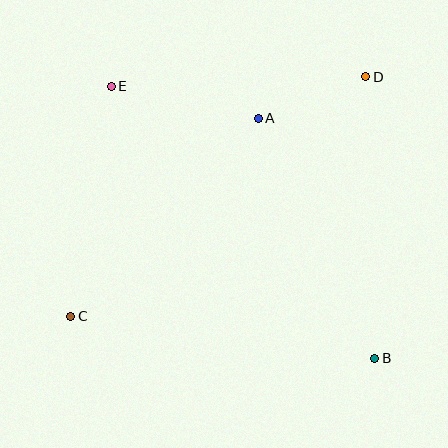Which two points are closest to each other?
Points A and D are closest to each other.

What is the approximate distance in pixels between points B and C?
The distance between B and C is approximately 307 pixels.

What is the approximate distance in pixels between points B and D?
The distance between B and D is approximately 282 pixels.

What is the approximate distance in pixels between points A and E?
The distance between A and E is approximately 150 pixels.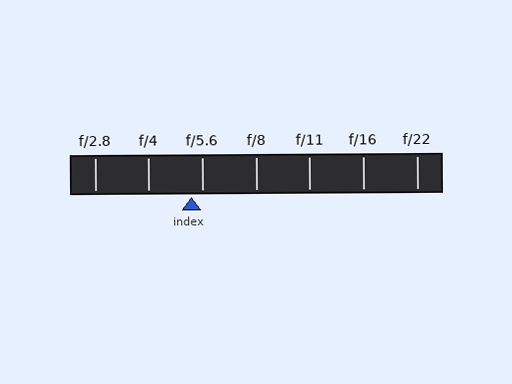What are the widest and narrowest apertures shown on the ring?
The widest aperture shown is f/2.8 and the narrowest is f/22.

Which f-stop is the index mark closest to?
The index mark is closest to f/5.6.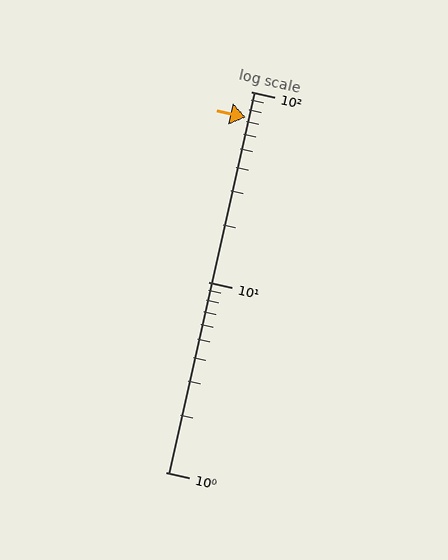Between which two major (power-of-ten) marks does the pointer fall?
The pointer is between 10 and 100.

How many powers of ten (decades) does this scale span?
The scale spans 2 decades, from 1 to 100.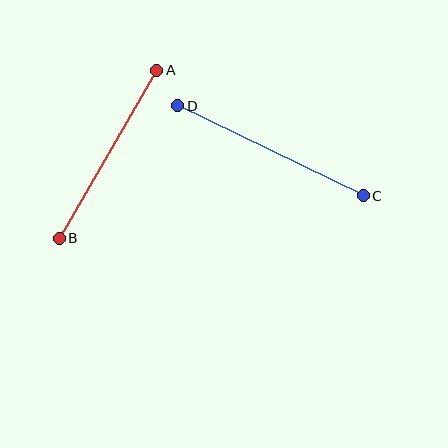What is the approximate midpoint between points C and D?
The midpoint is at approximately (270, 151) pixels.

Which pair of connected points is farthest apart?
Points C and D are farthest apart.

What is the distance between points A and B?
The distance is approximately 194 pixels.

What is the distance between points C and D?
The distance is approximately 206 pixels.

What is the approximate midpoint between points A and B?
The midpoint is at approximately (108, 154) pixels.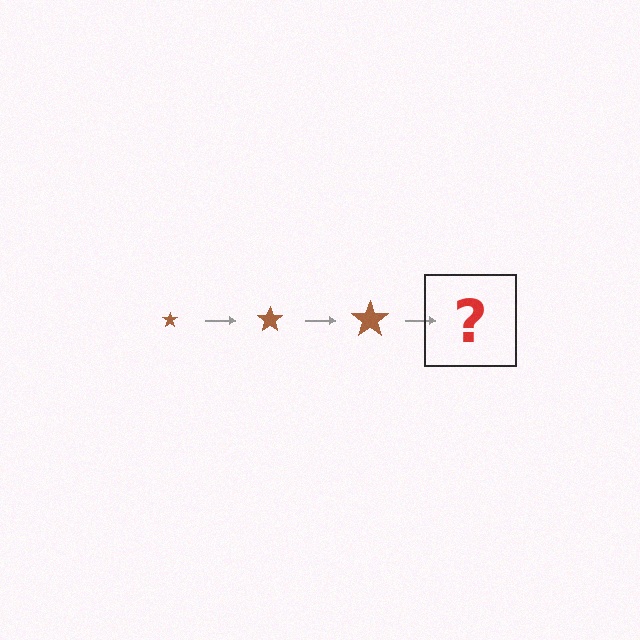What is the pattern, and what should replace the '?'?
The pattern is that the star gets progressively larger each step. The '?' should be a brown star, larger than the previous one.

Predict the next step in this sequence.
The next step is a brown star, larger than the previous one.